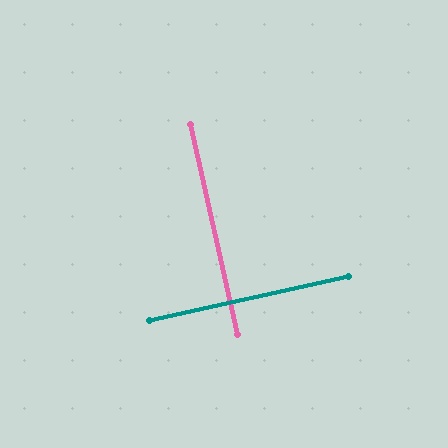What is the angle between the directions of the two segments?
Approximately 90 degrees.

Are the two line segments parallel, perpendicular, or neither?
Perpendicular — they meet at approximately 90°.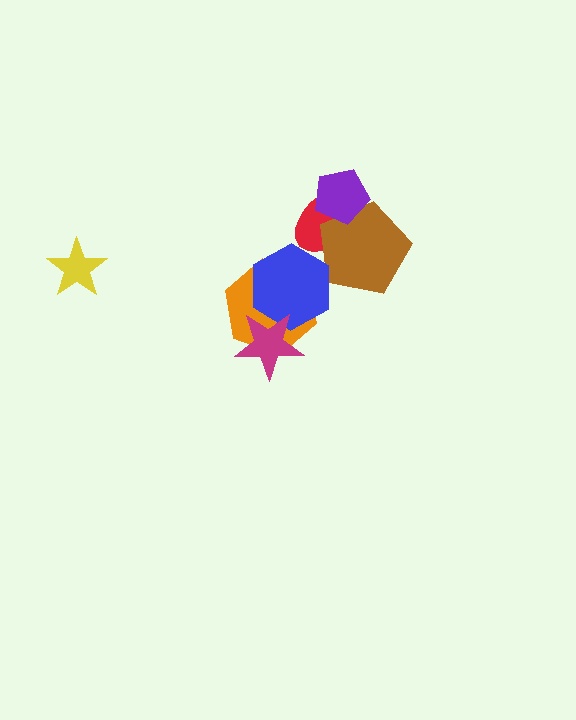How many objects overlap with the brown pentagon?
3 objects overlap with the brown pentagon.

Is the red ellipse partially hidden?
Yes, it is partially covered by another shape.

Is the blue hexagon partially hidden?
Yes, it is partially covered by another shape.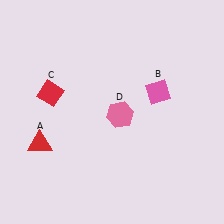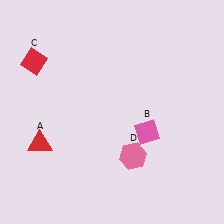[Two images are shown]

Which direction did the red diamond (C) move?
The red diamond (C) moved up.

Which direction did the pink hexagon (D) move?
The pink hexagon (D) moved down.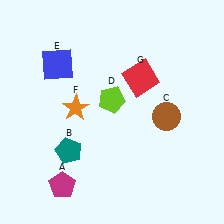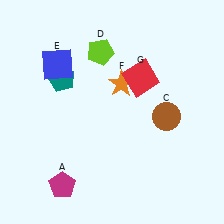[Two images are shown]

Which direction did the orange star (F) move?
The orange star (F) moved right.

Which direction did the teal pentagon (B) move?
The teal pentagon (B) moved up.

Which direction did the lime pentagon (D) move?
The lime pentagon (D) moved up.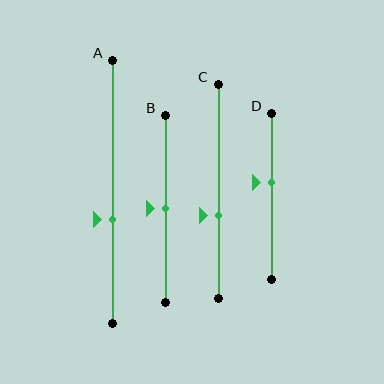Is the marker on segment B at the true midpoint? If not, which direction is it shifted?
Yes, the marker on segment B is at the true midpoint.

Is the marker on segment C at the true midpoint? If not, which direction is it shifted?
No, the marker on segment C is shifted downward by about 12% of the segment length.